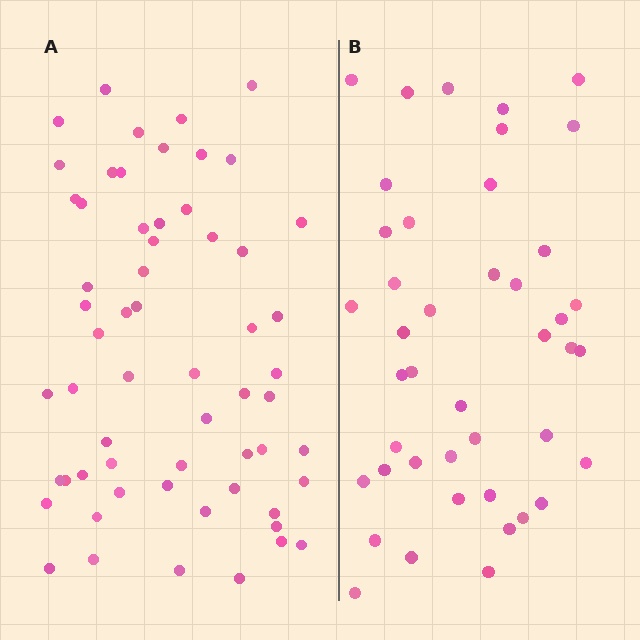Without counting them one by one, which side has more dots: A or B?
Region A (the left region) has more dots.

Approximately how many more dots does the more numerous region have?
Region A has approximately 15 more dots than region B.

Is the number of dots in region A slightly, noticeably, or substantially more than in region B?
Region A has noticeably more, but not dramatically so. The ratio is roughly 1.4 to 1.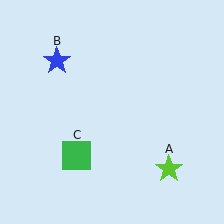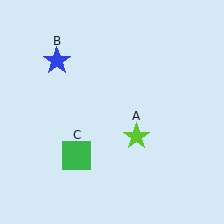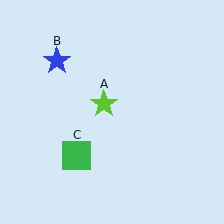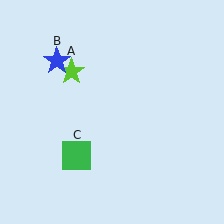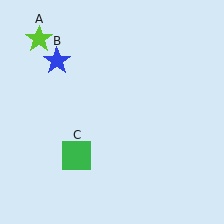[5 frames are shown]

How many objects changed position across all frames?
1 object changed position: lime star (object A).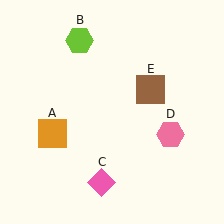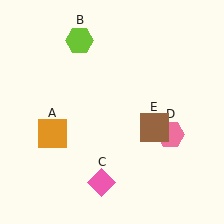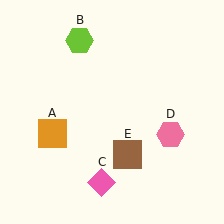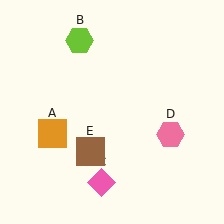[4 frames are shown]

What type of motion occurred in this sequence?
The brown square (object E) rotated clockwise around the center of the scene.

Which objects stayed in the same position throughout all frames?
Orange square (object A) and lime hexagon (object B) and pink diamond (object C) and pink hexagon (object D) remained stationary.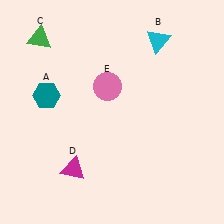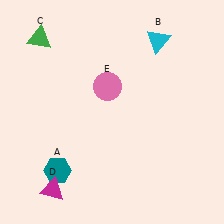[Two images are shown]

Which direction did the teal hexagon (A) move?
The teal hexagon (A) moved down.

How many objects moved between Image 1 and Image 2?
2 objects moved between the two images.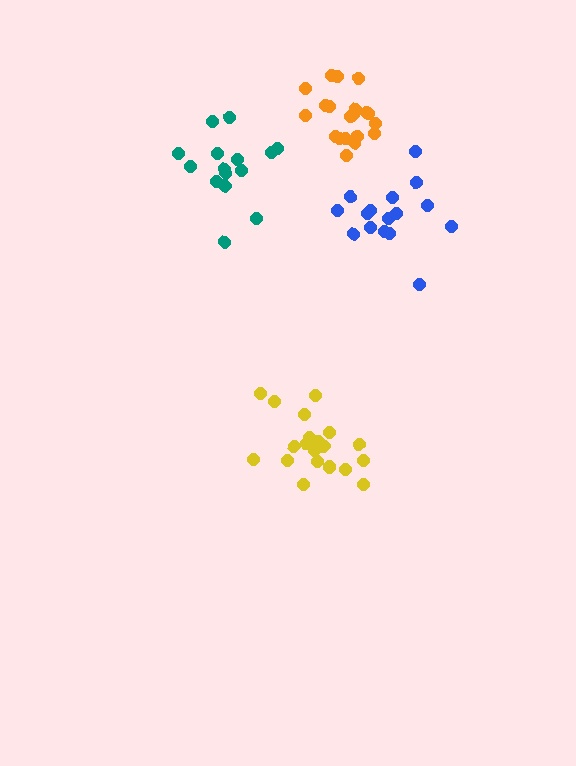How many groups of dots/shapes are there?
There are 4 groups.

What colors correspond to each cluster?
The clusters are colored: blue, teal, yellow, orange.